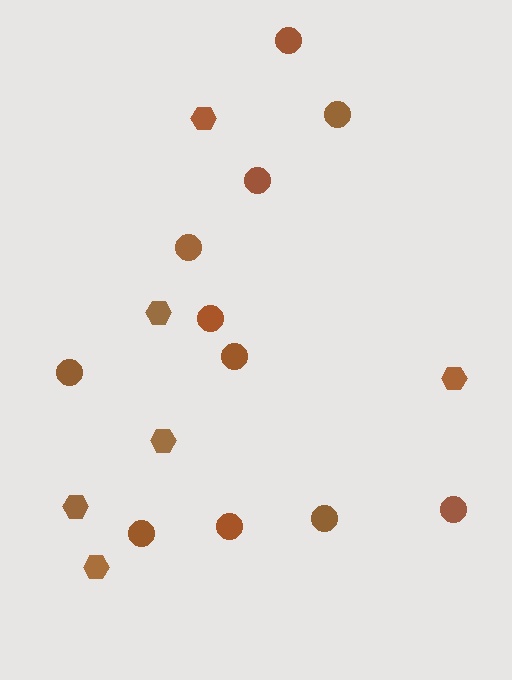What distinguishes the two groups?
There are 2 groups: one group of hexagons (6) and one group of circles (11).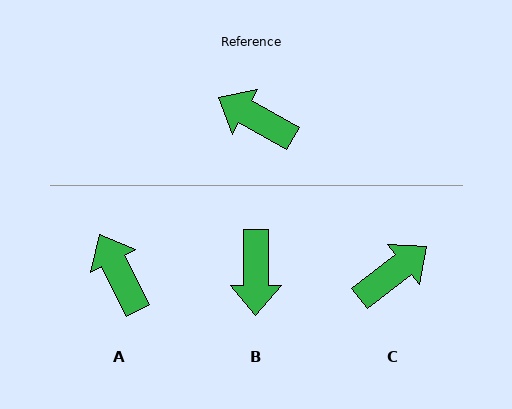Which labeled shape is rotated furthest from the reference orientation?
B, about 119 degrees away.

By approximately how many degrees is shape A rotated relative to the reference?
Approximately 34 degrees clockwise.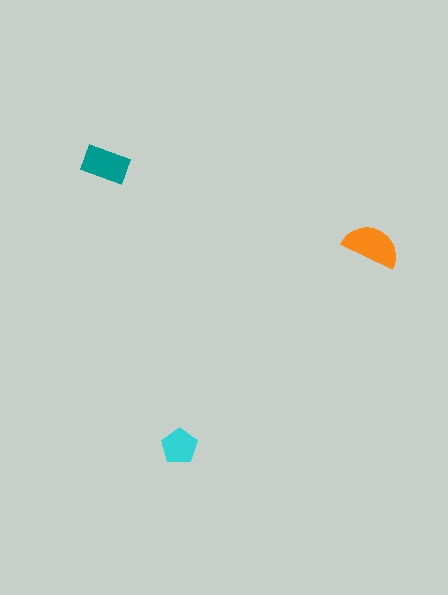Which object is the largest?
The orange semicircle.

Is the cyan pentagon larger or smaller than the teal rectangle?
Smaller.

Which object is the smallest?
The cyan pentagon.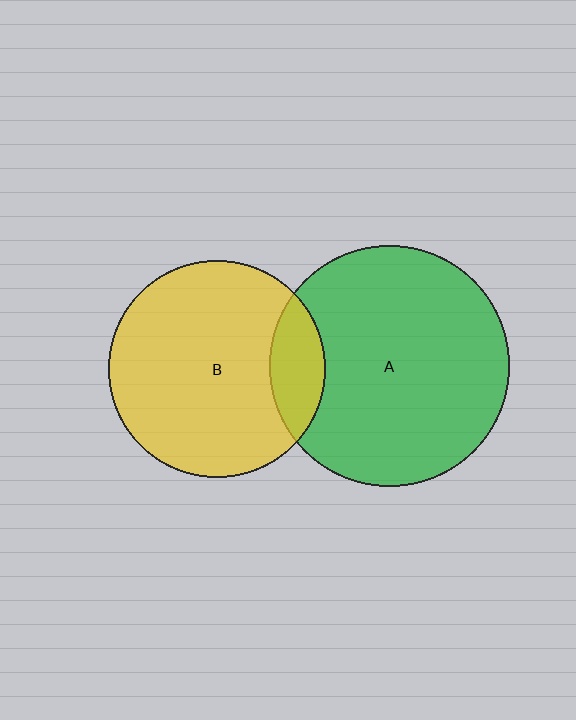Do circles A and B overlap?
Yes.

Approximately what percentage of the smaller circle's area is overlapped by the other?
Approximately 15%.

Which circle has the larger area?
Circle A (green).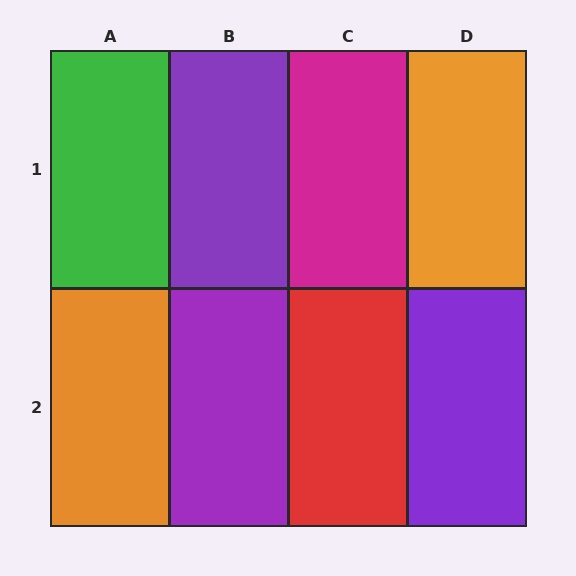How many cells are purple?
3 cells are purple.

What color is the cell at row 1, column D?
Orange.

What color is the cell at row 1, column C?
Magenta.